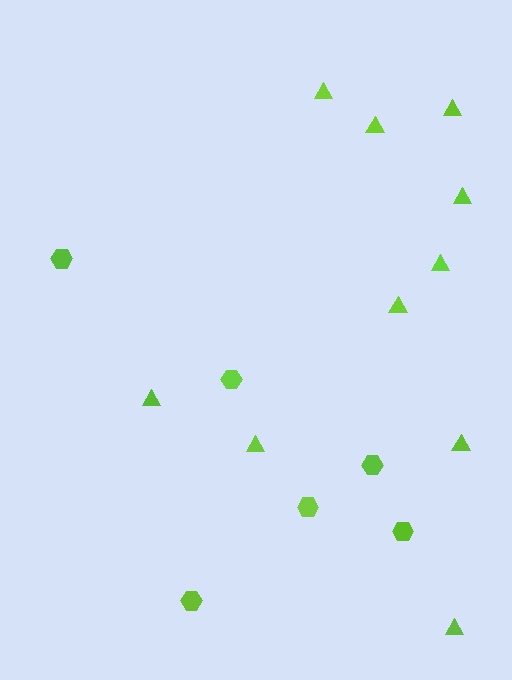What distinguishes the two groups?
There are 2 groups: one group of hexagons (6) and one group of triangles (10).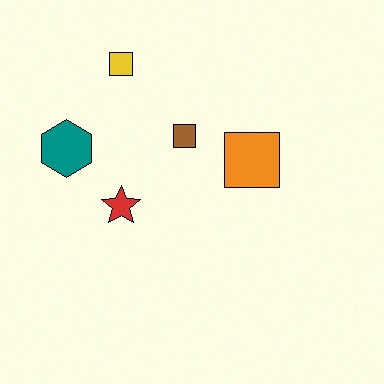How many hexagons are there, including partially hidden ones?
There is 1 hexagon.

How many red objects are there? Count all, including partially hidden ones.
There is 1 red object.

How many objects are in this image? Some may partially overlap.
There are 5 objects.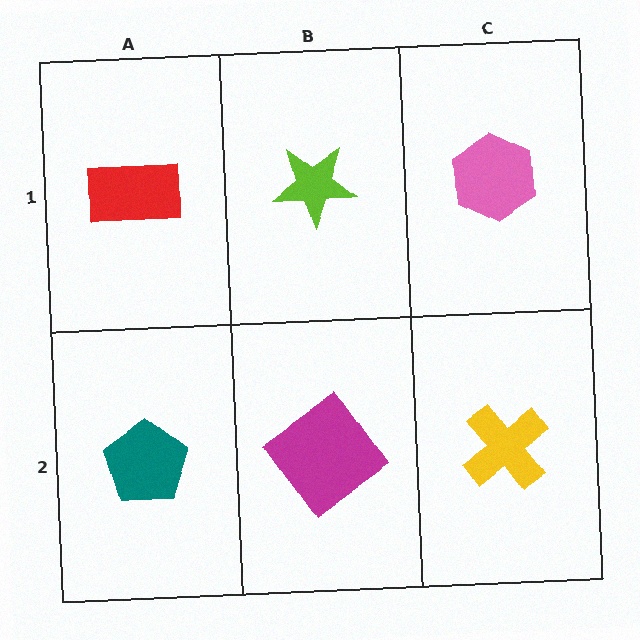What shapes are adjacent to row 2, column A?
A red rectangle (row 1, column A), a magenta diamond (row 2, column B).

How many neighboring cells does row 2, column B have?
3.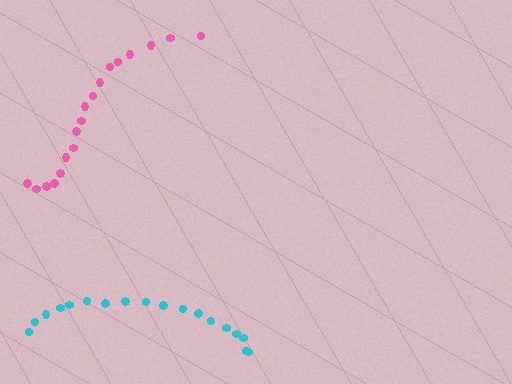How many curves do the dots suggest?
There are 2 distinct paths.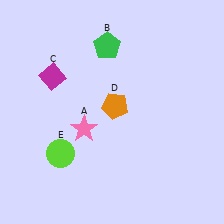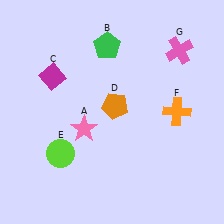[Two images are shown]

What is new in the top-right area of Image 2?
A pink cross (G) was added in the top-right area of Image 2.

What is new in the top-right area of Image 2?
An orange cross (F) was added in the top-right area of Image 2.